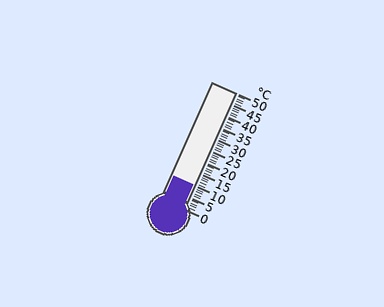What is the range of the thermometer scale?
The thermometer scale ranges from 0°C to 50°C.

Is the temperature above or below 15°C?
The temperature is below 15°C.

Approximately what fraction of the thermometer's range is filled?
The thermometer is filled to approximately 20% of its range.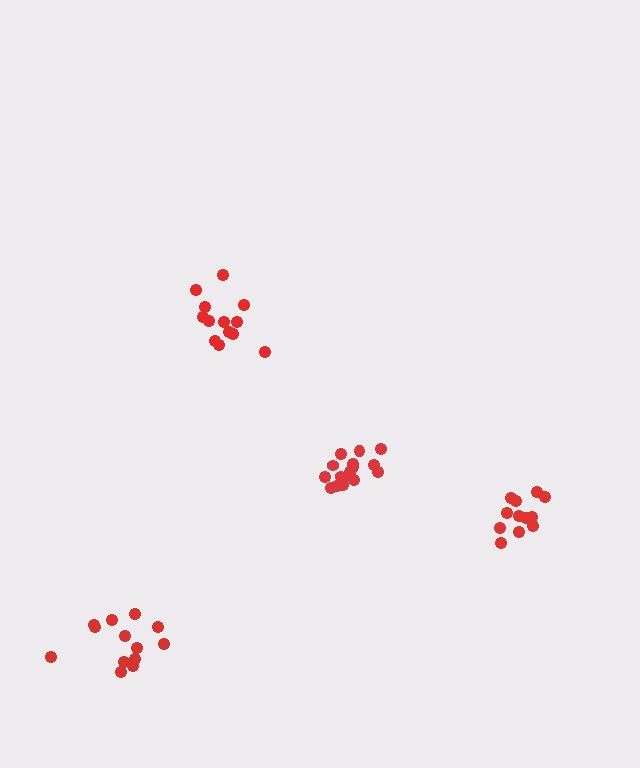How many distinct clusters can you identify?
There are 4 distinct clusters.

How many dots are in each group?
Group 1: 16 dots, Group 2: 13 dots, Group 3: 12 dots, Group 4: 13 dots (54 total).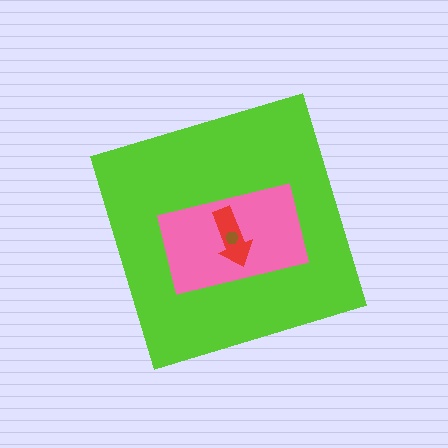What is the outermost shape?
The lime diamond.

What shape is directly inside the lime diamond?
The pink rectangle.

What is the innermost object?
The brown hexagon.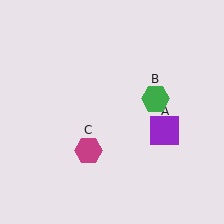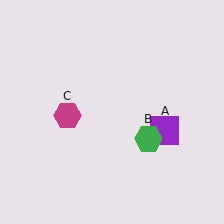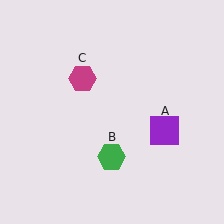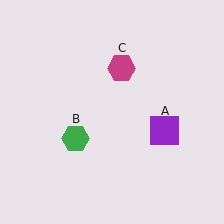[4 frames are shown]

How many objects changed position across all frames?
2 objects changed position: green hexagon (object B), magenta hexagon (object C).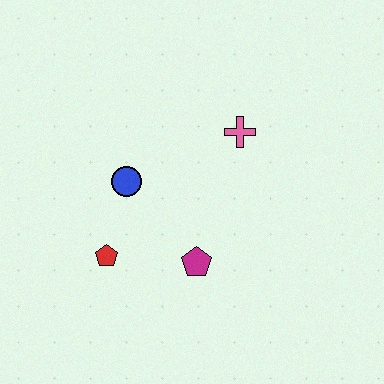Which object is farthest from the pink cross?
The red pentagon is farthest from the pink cross.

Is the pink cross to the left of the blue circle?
No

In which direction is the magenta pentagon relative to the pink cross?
The magenta pentagon is below the pink cross.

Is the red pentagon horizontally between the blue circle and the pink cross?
No